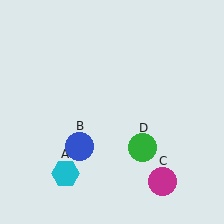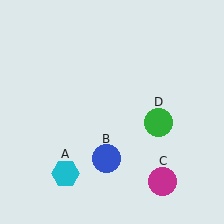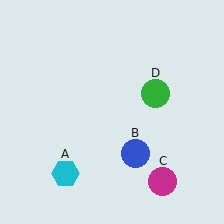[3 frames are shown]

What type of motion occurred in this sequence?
The blue circle (object B), green circle (object D) rotated counterclockwise around the center of the scene.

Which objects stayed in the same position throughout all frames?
Cyan hexagon (object A) and magenta circle (object C) remained stationary.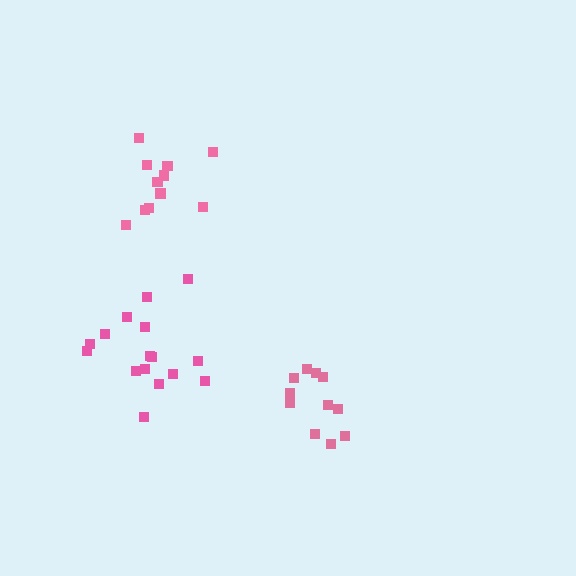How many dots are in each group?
Group 1: 11 dots, Group 2: 16 dots, Group 3: 11 dots (38 total).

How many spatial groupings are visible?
There are 3 spatial groupings.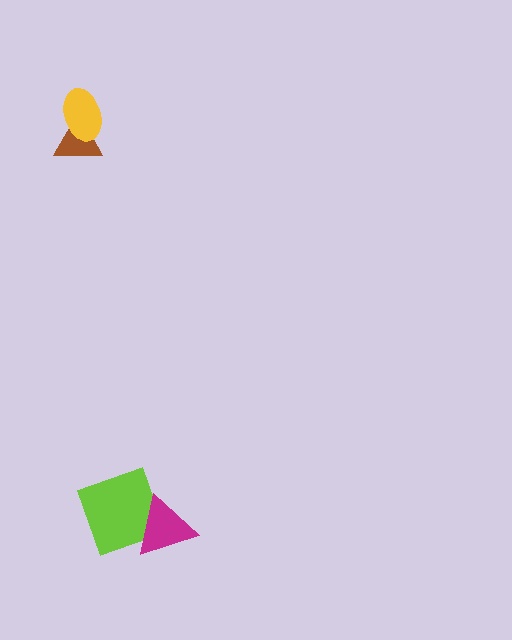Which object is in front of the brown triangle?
The yellow ellipse is in front of the brown triangle.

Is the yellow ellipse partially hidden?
No, no other shape covers it.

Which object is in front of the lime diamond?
The magenta triangle is in front of the lime diamond.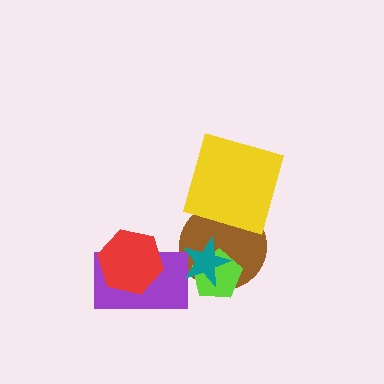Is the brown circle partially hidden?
Yes, it is partially covered by another shape.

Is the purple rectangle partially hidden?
Yes, it is partially covered by another shape.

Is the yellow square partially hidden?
No, no other shape covers it.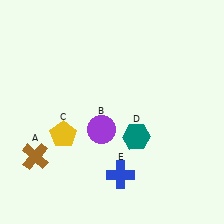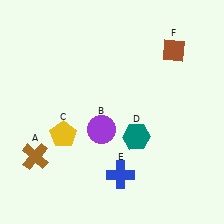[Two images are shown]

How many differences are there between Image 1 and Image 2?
There is 1 difference between the two images.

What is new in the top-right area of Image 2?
A brown diamond (F) was added in the top-right area of Image 2.